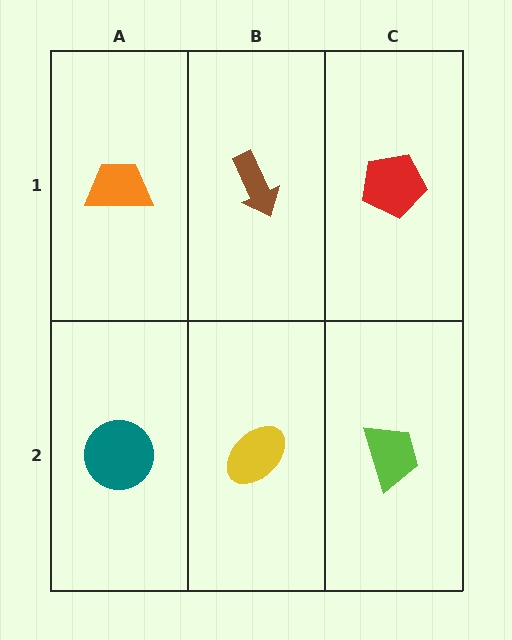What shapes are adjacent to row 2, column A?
An orange trapezoid (row 1, column A), a yellow ellipse (row 2, column B).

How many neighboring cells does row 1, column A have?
2.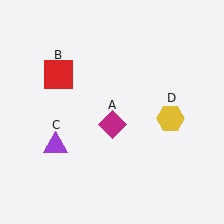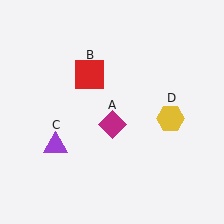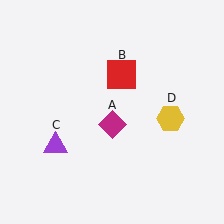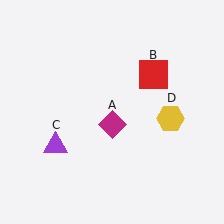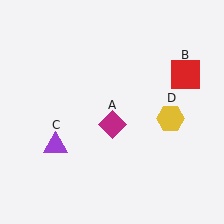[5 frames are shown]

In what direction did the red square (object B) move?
The red square (object B) moved right.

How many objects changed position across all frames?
1 object changed position: red square (object B).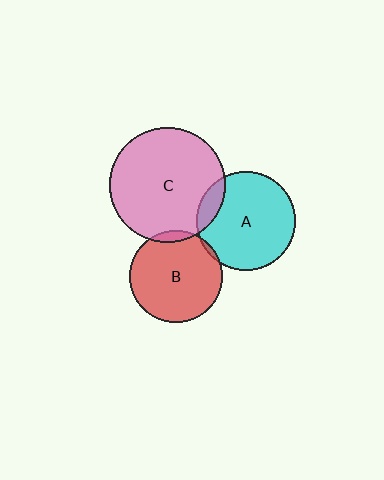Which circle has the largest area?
Circle C (pink).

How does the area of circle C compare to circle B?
Approximately 1.6 times.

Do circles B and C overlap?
Yes.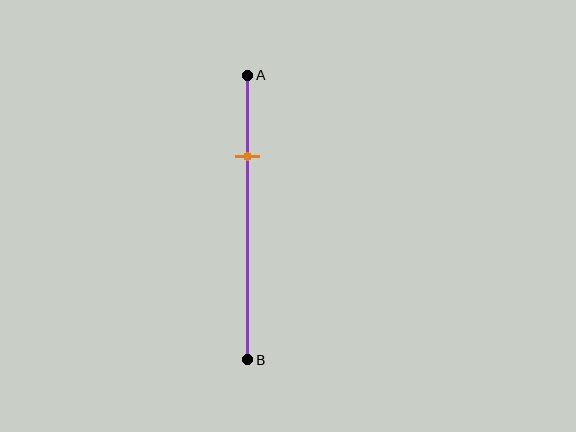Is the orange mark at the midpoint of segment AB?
No, the mark is at about 30% from A, not at the 50% midpoint.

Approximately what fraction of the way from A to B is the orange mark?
The orange mark is approximately 30% of the way from A to B.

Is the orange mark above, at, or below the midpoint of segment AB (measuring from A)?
The orange mark is above the midpoint of segment AB.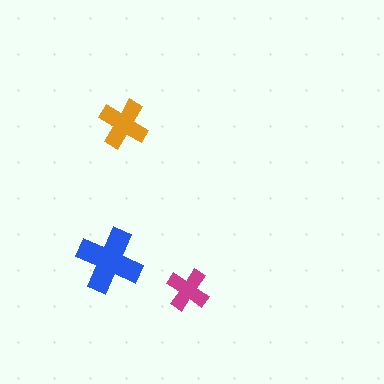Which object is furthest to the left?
The blue cross is leftmost.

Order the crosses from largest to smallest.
the blue one, the orange one, the magenta one.